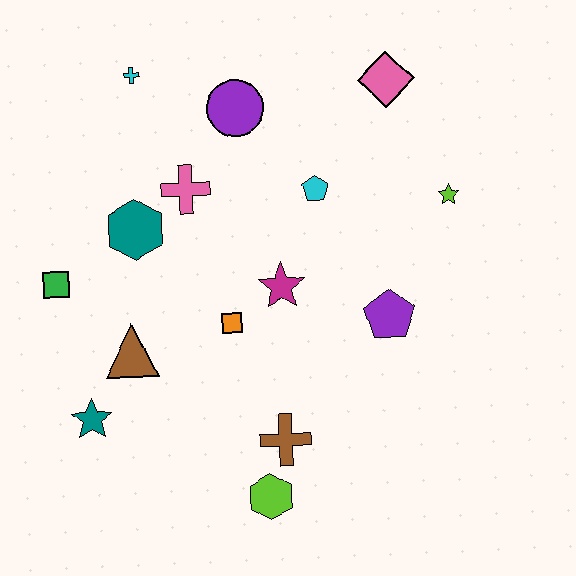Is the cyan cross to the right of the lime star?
No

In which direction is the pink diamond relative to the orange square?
The pink diamond is above the orange square.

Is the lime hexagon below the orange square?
Yes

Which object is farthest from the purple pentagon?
The cyan cross is farthest from the purple pentagon.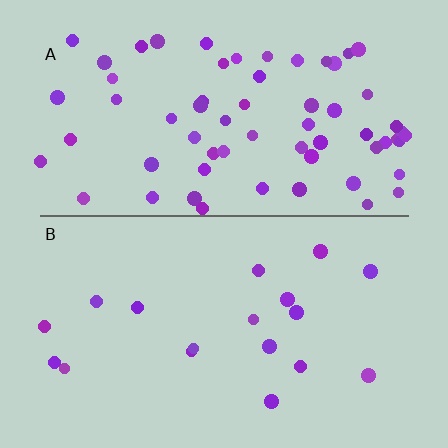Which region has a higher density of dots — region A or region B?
A (the top).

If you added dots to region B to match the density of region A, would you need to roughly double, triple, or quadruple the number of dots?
Approximately quadruple.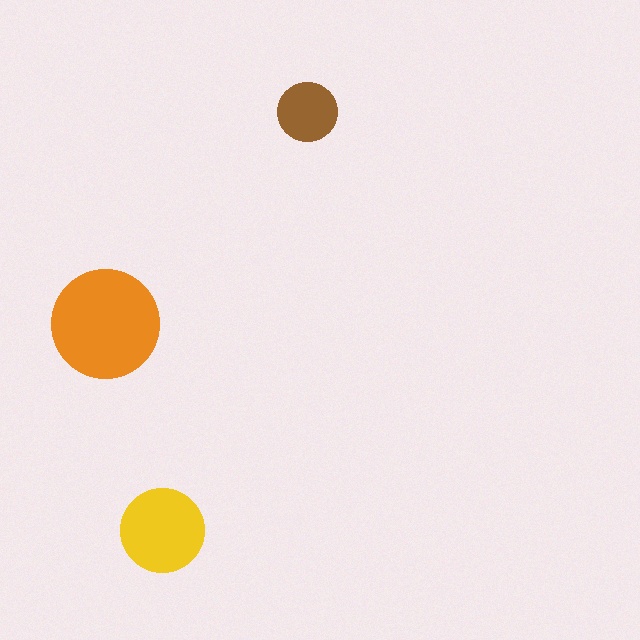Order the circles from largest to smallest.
the orange one, the yellow one, the brown one.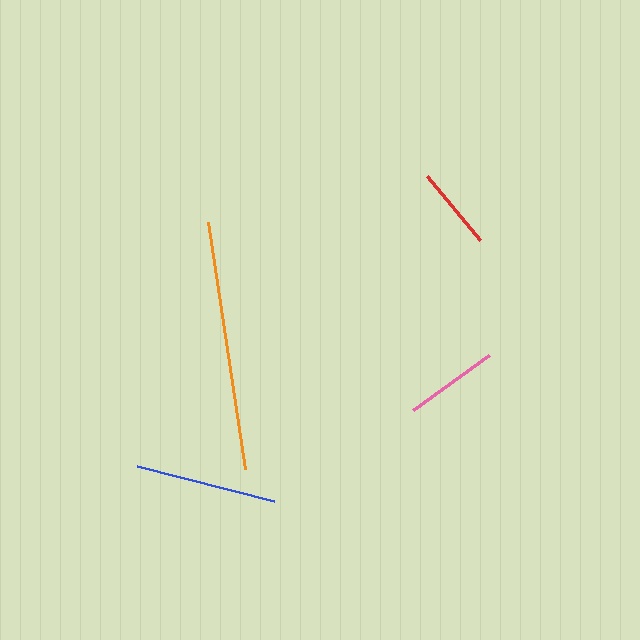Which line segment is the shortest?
The red line is the shortest at approximately 83 pixels.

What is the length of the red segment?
The red segment is approximately 83 pixels long.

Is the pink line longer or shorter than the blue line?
The blue line is longer than the pink line.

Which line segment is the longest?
The orange line is the longest at approximately 250 pixels.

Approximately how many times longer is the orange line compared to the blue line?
The orange line is approximately 1.8 times the length of the blue line.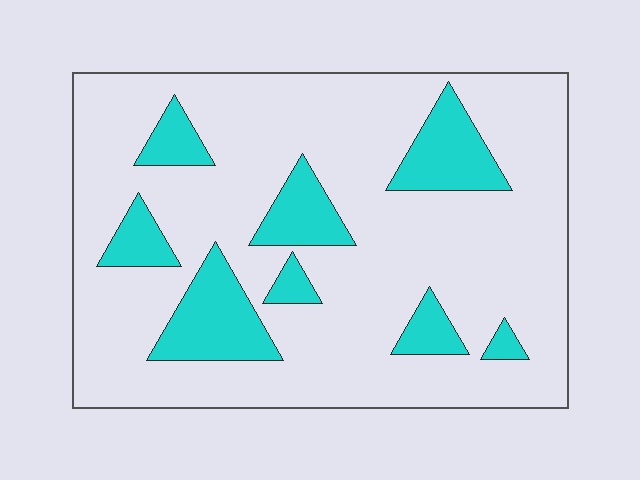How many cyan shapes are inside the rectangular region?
8.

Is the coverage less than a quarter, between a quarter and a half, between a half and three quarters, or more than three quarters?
Less than a quarter.